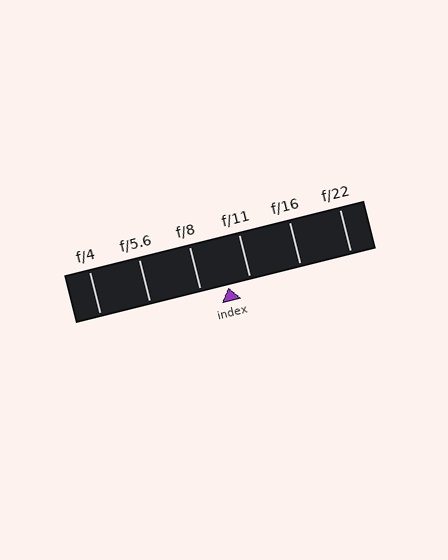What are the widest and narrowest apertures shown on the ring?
The widest aperture shown is f/4 and the narrowest is f/22.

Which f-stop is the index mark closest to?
The index mark is closest to f/11.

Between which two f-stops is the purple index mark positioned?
The index mark is between f/8 and f/11.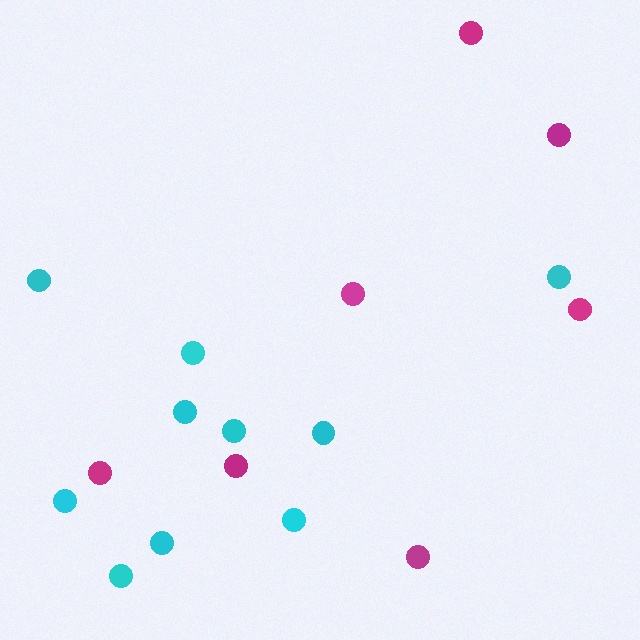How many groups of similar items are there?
There are 2 groups: one group of magenta circles (7) and one group of cyan circles (10).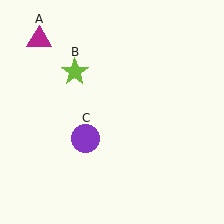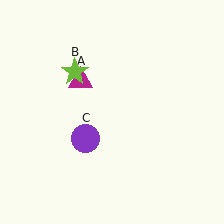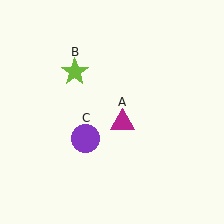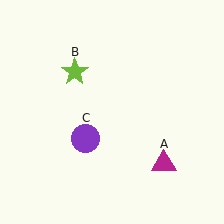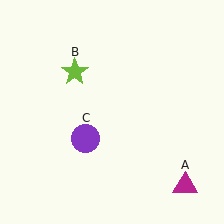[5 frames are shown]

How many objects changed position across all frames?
1 object changed position: magenta triangle (object A).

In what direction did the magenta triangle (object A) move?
The magenta triangle (object A) moved down and to the right.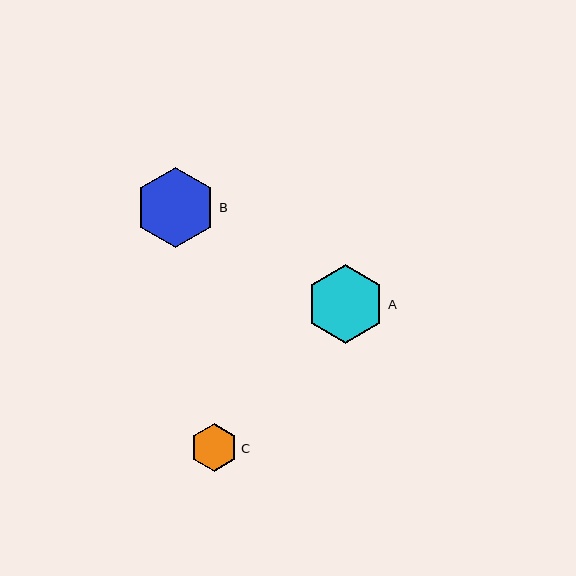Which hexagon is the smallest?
Hexagon C is the smallest with a size of approximately 47 pixels.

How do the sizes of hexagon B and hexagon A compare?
Hexagon B and hexagon A are approximately the same size.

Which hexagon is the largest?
Hexagon B is the largest with a size of approximately 81 pixels.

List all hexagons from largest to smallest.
From largest to smallest: B, A, C.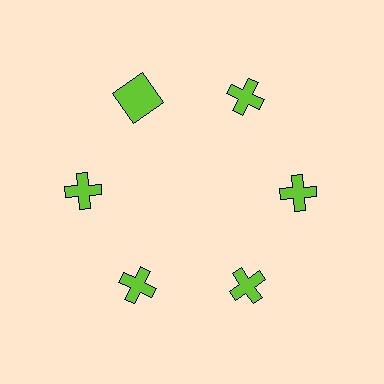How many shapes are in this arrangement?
There are 6 shapes arranged in a ring pattern.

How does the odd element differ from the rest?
It has a different shape: square instead of cross.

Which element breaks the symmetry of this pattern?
The lime square at roughly the 11 o'clock position breaks the symmetry. All other shapes are lime crosses.